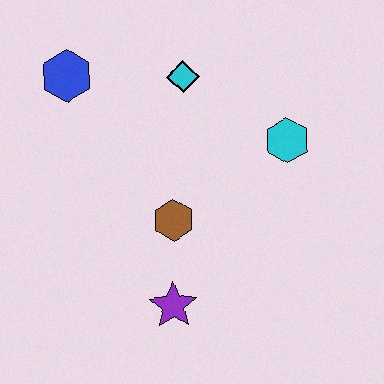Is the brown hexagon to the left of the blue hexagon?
No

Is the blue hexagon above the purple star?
Yes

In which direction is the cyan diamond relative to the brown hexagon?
The cyan diamond is above the brown hexagon.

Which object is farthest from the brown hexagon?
The blue hexagon is farthest from the brown hexagon.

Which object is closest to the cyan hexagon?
The cyan diamond is closest to the cyan hexagon.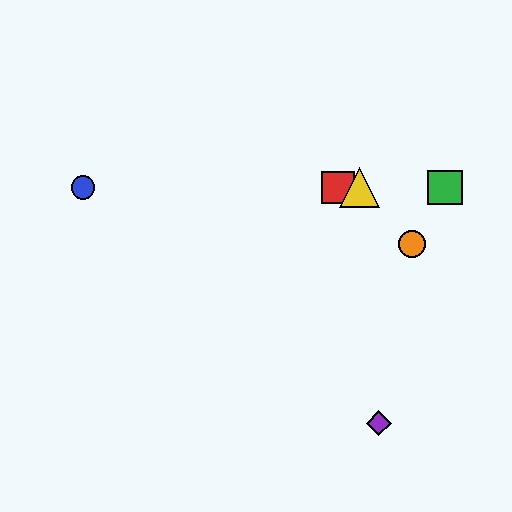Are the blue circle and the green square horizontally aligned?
Yes, both are at y≈188.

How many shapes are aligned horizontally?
4 shapes (the red square, the blue circle, the green square, the yellow triangle) are aligned horizontally.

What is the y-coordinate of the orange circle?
The orange circle is at y≈244.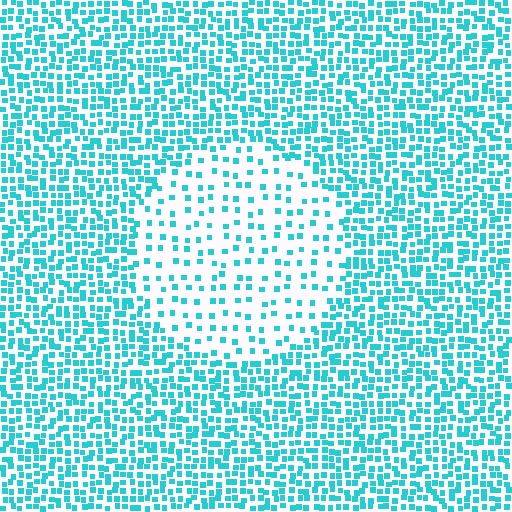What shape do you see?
I see a circle.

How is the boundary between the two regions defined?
The boundary is defined by a change in element density (approximately 2.6x ratio). All elements are the same color, size, and shape.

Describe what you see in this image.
The image contains small cyan elements arranged at two different densities. A circle-shaped region is visible where the elements are less densely packed than the surrounding area.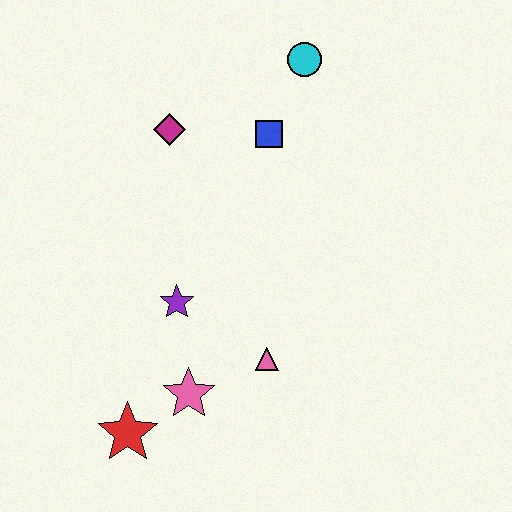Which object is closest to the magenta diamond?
The blue square is closest to the magenta diamond.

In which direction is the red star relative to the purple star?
The red star is below the purple star.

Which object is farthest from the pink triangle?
The cyan circle is farthest from the pink triangle.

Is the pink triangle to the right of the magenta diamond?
Yes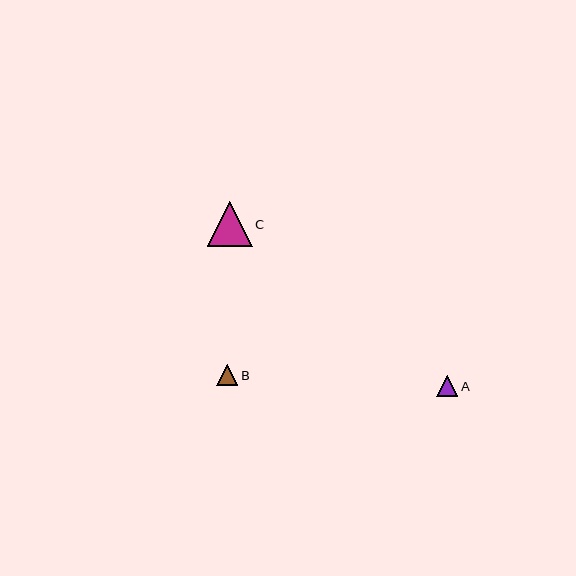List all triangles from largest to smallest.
From largest to smallest: C, B, A.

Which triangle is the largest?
Triangle C is the largest with a size of approximately 44 pixels.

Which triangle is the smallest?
Triangle A is the smallest with a size of approximately 21 pixels.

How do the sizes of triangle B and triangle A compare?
Triangle B and triangle A are approximately the same size.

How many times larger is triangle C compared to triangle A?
Triangle C is approximately 2.1 times the size of triangle A.